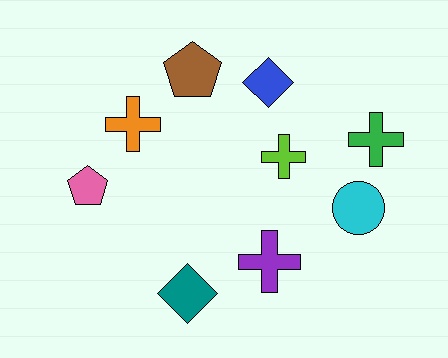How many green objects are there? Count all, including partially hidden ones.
There is 1 green object.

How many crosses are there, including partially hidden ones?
There are 4 crosses.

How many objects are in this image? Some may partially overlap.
There are 9 objects.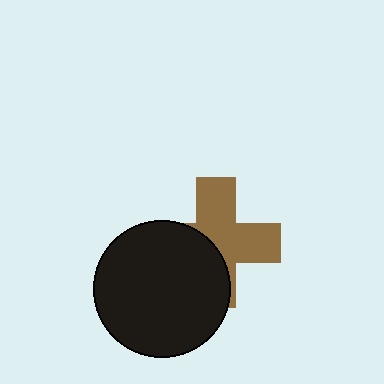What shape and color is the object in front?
The object in front is a black circle.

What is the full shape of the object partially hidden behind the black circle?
The partially hidden object is a brown cross.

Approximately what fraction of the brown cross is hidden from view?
Roughly 44% of the brown cross is hidden behind the black circle.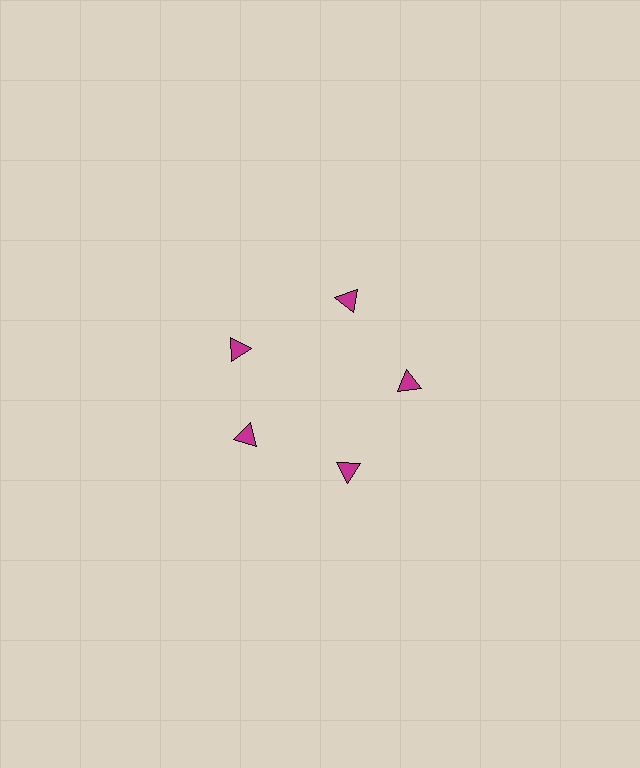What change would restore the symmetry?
The symmetry would be restored by rotating it back into even spacing with its neighbors so that all 5 triangles sit at equal angles and equal distance from the center.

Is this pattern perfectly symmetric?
No. The 5 magenta triangles are arranged in a ring, but one element near the 10 o'clock position is rotated out of alignment along the ring, breaking the 5-fold rotational symmetry.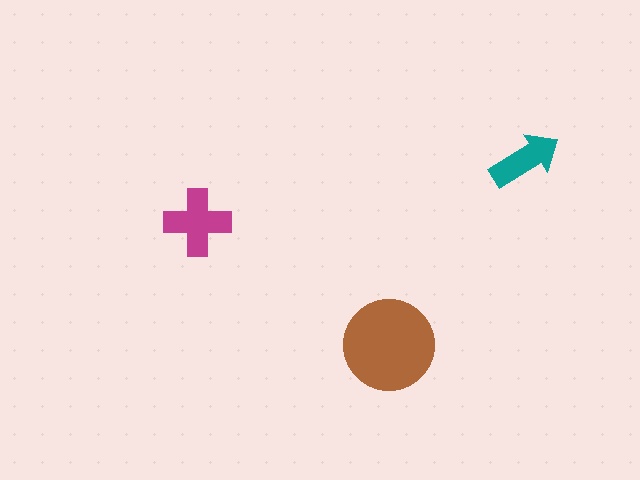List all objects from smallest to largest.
The teal arrow, the magenta cross, the brown circle.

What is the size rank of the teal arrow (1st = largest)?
3rd.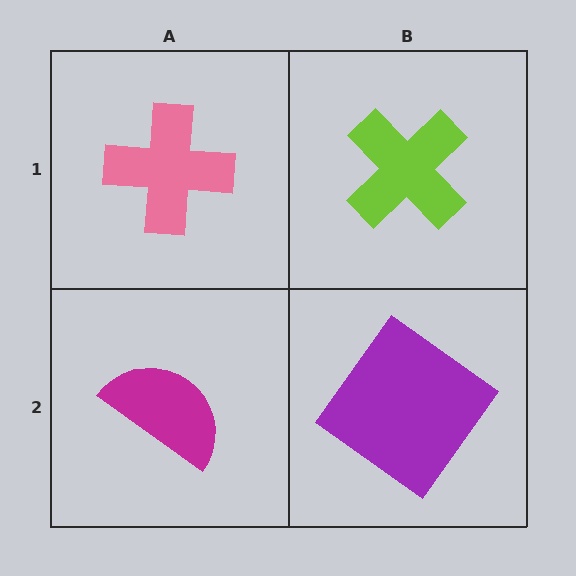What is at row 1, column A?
A pink cross.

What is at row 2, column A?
A magenta semicircle.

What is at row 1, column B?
A lime cross.